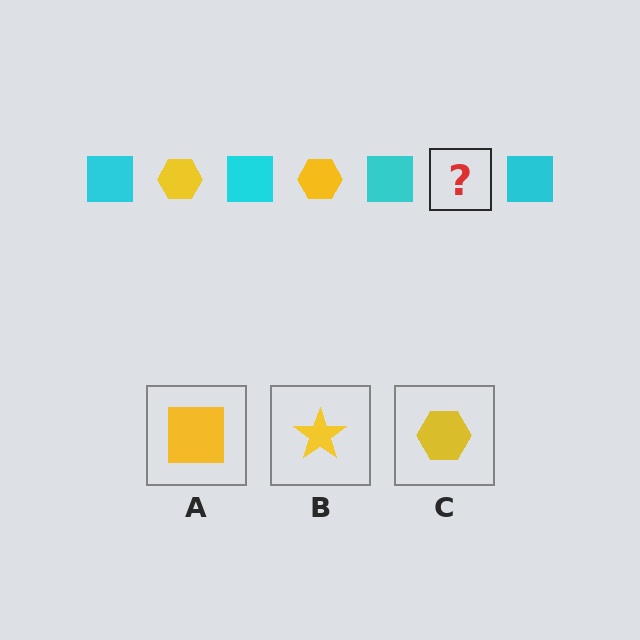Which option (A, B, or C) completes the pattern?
C.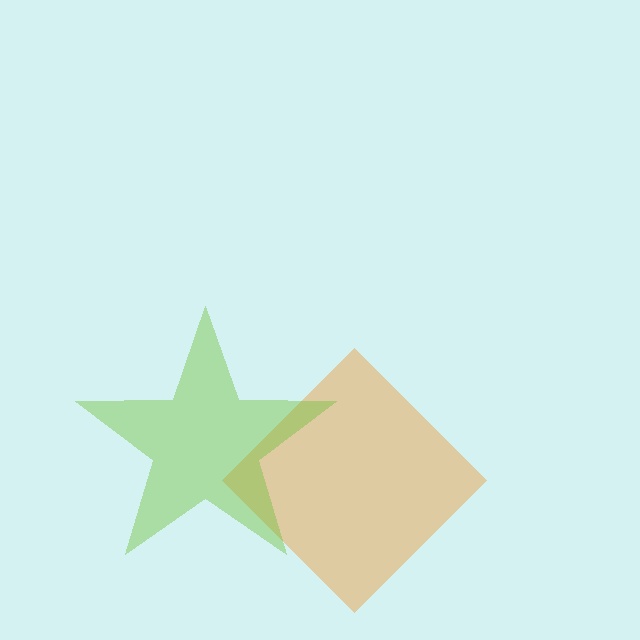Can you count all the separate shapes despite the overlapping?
Yes, there are 2 separate shapes.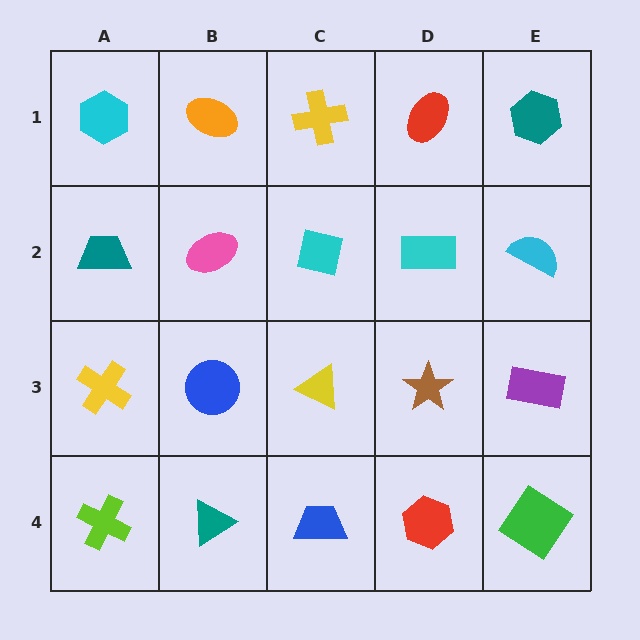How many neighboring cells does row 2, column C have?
4.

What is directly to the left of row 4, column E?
A red hexagon.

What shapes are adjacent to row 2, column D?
A red ellipse (row 1, column D), a brown star (row 3, column D), a cyan square (row 2, column C), a cyan semicircle (row 2, column E).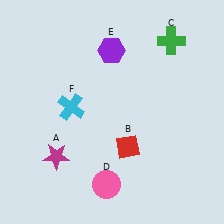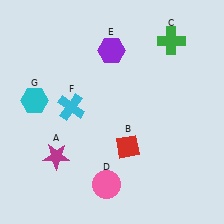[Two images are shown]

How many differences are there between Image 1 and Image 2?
There is 1 difference between the two images.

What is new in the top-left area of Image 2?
A cyan hexagon (G) was added in the top-left area of Image 2.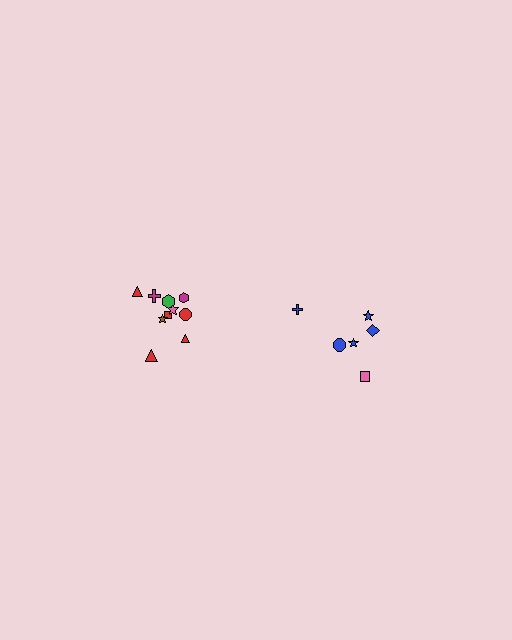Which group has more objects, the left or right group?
The left group.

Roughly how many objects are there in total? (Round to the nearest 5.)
Roughly 15 objects in total.